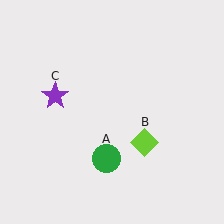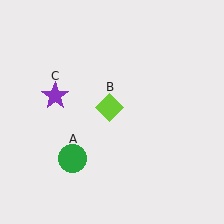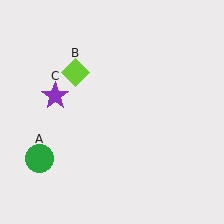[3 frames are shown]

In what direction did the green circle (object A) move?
The green circle (object A) moved left.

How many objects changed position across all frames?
2 objects changed position: green circle (object A), lime diamond (object B).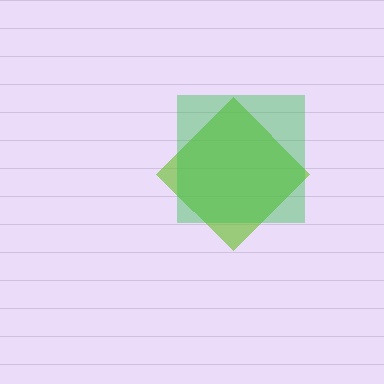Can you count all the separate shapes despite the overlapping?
Yes, there are 2 separate shapes.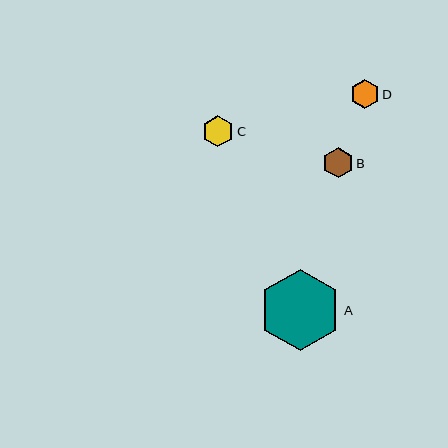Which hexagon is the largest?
Hexagon A is the largest with a size of approximately 81 pixels.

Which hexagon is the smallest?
Hexagon D is the smallest with a size of approximately 29 pixels.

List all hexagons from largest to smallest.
From largest to smallest: A, C, B, D.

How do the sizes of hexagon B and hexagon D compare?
Hexagon B and hexagon D are approximately the same size.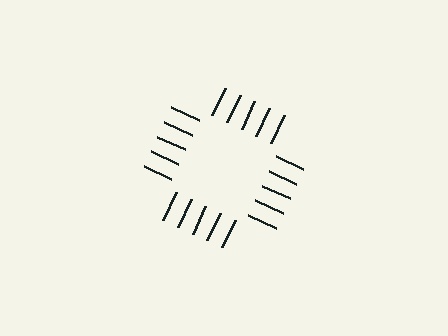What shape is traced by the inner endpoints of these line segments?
An illusory square — the line segments terminate on its edges but no continuous stroke is drawn.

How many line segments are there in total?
20 — 5 along each of the 4 edges.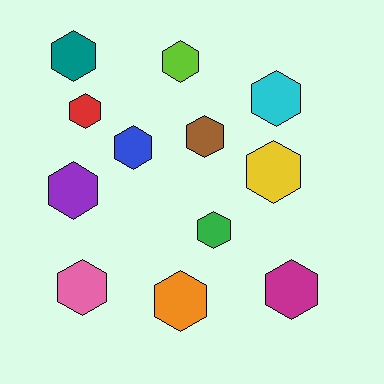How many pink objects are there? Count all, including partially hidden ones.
There is 1 pink object.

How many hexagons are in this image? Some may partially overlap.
There are 12 hexagons.